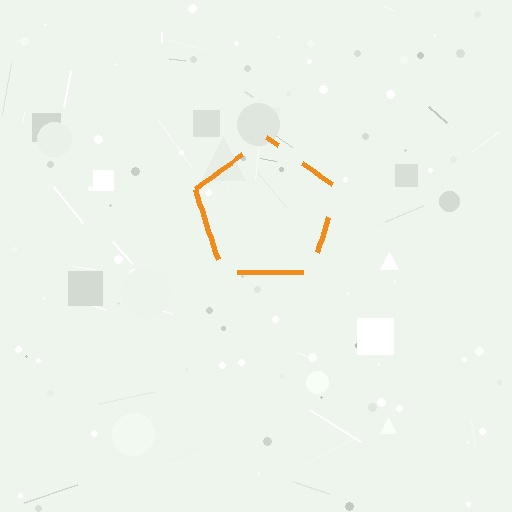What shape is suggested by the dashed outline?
The dashed outline suggests a pentagon.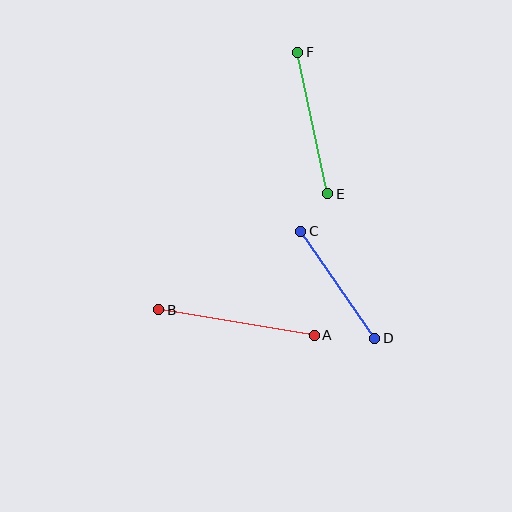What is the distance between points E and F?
The distance is approximately 145 pixels.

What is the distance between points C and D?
The distance is approximately 130 pixels.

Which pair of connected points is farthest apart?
Points A and B are farthest apart.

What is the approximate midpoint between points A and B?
The midpoint is at approximately (236, 323) pixels.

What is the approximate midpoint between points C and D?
The midpoint is at approximately (338, 285) pixels.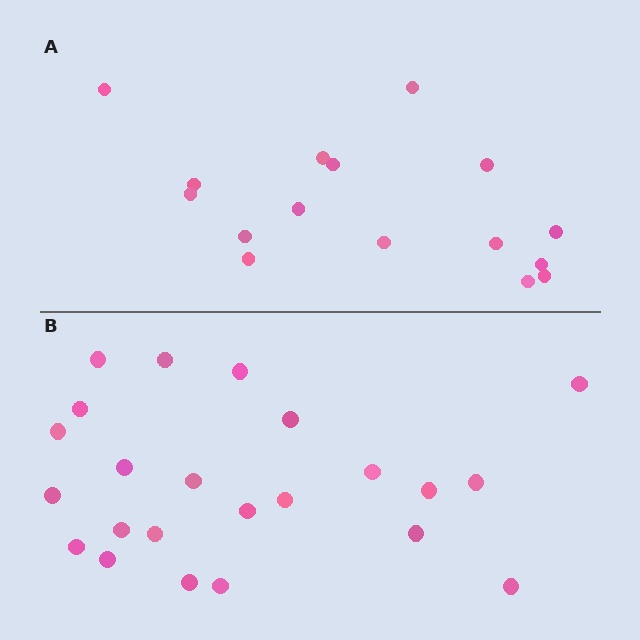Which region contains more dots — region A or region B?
Region B (the bottom region) has more dots.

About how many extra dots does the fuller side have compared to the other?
Region B has roughly 8 or so more dots than region A.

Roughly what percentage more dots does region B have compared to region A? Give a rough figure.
About 45% more.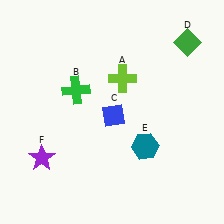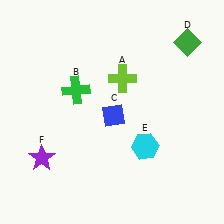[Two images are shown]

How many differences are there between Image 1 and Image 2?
There is 1 difference between the two images.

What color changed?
The hexagon (E) changed from teal in Image 1 to cyan in Image 2.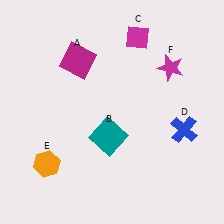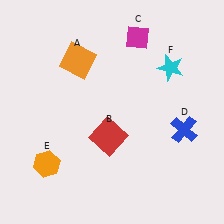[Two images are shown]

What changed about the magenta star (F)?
In Image 1, F is magenta. In Image 2, it changed to cyan.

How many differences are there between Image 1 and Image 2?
There are 3 differences between the two images.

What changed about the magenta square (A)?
In Image 1, A is magenta. In Image 2, it changed to orange.